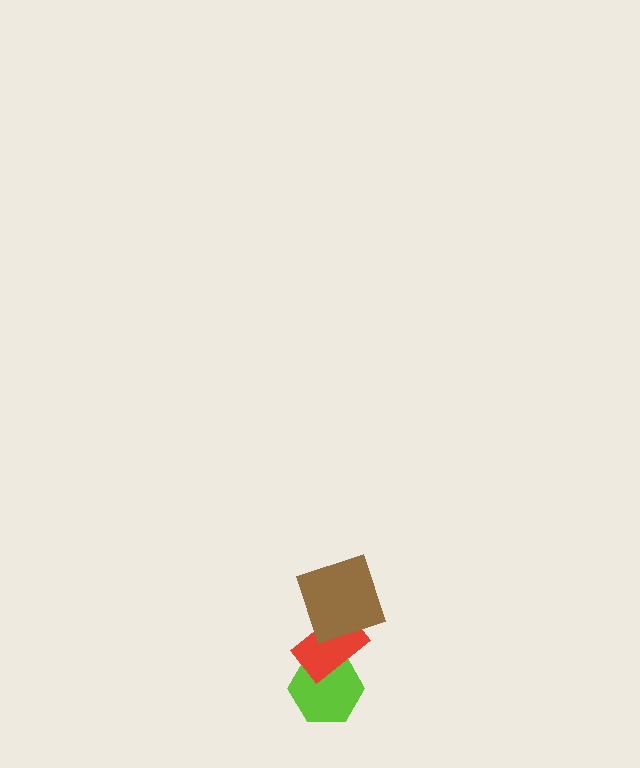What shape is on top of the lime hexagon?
The red rectangle is on top of the lime hexagon.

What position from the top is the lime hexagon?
The lime hexagon is 3rd from the top.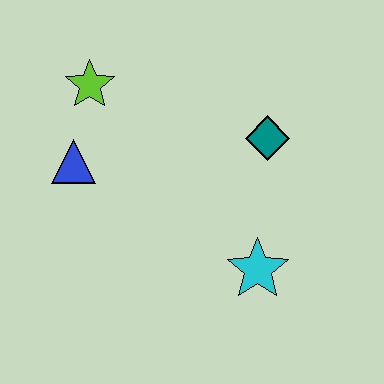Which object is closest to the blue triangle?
The lime star is closest to the blue triangle.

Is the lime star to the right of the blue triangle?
Yes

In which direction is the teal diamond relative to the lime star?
The teal diamond is to the right of the lime star.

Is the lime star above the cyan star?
Yes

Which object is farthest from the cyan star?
The lime star is farthest from the cyan star.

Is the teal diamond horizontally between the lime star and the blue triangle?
No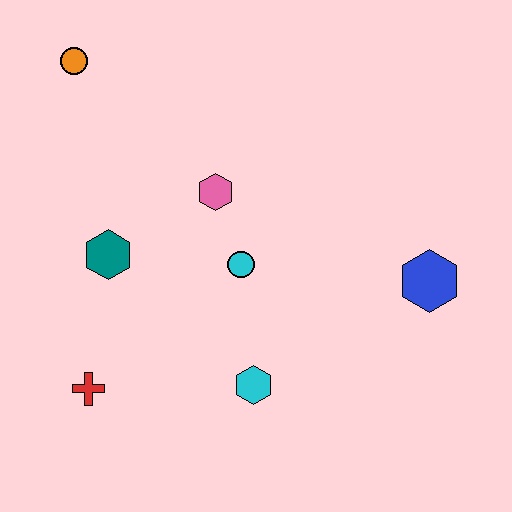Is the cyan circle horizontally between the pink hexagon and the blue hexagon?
Yes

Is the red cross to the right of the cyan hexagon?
No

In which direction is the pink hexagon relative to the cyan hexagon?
The pink hexagon is above the cyan hexagon.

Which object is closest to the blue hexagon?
The cyan circle is closest to the blue hexagon.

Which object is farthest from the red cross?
The blue hexagon is farthest from the red cross.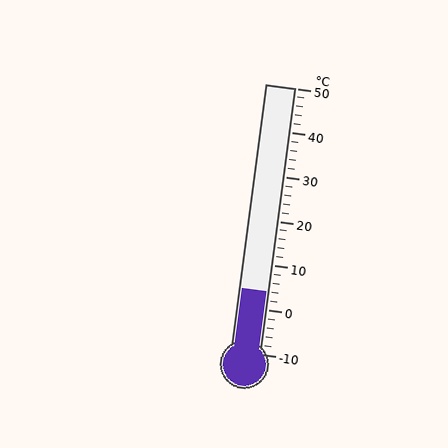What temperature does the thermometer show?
The thermometer shows approximately 4°C.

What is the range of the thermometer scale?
The thermometer scale ranges from -10°C to 50°C.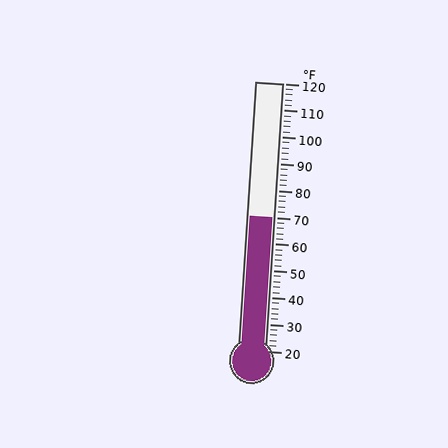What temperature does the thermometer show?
The thermometer shows approximately 70°F.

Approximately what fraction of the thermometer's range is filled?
The thermometer is filled to approximately 50% of its range.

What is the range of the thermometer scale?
The thermometer scale ranges from 20°F to 120°F.